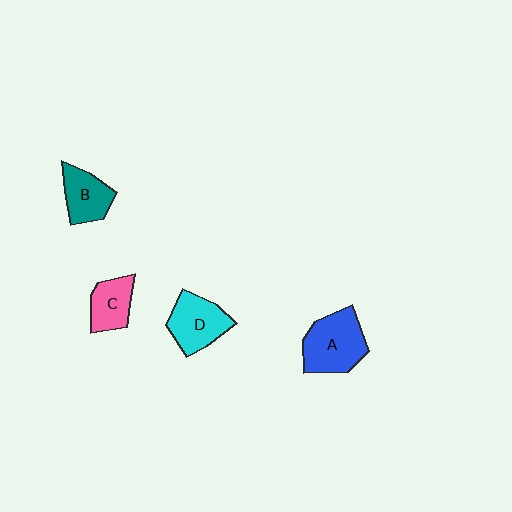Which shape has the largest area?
Shape A (blue).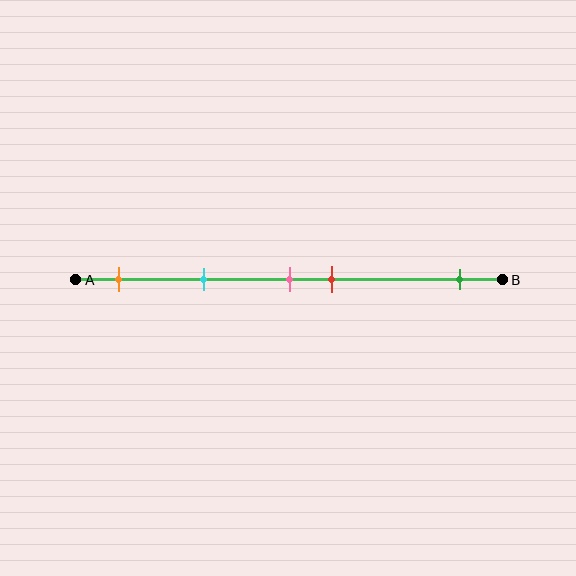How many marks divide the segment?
There are 5 marks dividing the segment.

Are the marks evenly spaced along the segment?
No, the marks are not evenly spaced.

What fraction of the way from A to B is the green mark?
The green mark is approximately 90% (0.9) of the way from A to B.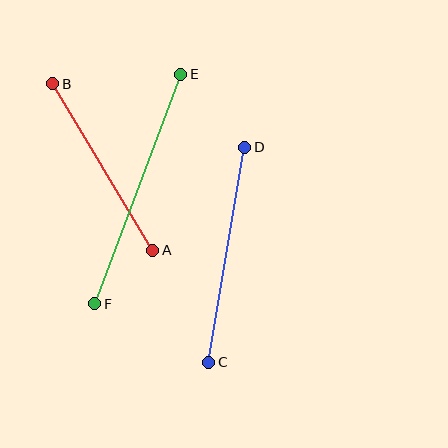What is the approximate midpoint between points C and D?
The midpoint is at approximately (227, 255) pixels.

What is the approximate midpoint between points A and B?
The midpoint is at approximately (103, 167) pixels.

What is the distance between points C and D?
The distance is approximately 218 pixels.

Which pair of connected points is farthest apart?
Points E and F are farthest apart.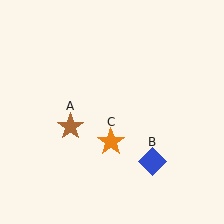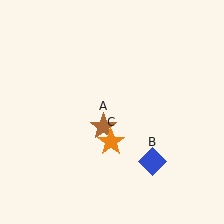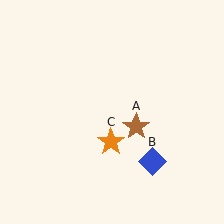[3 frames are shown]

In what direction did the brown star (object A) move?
The brown star (object A) moved right.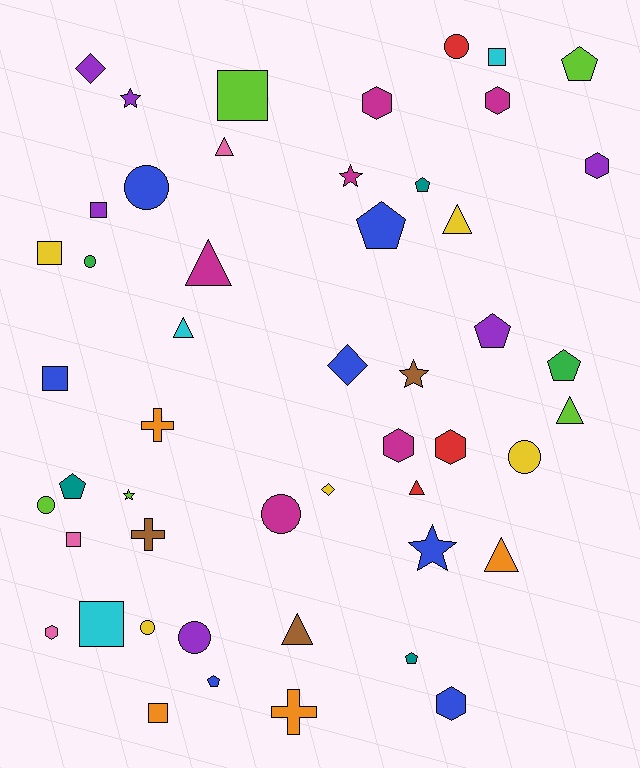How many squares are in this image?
There are 8 squares.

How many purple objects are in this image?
There are 6 purple objects.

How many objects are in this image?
There are 50 objects.